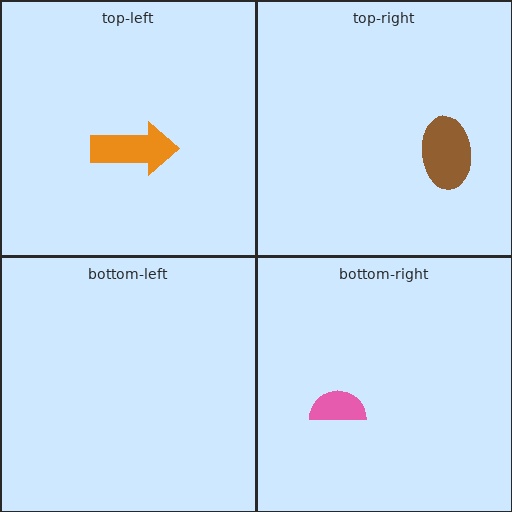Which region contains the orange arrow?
The top-left region.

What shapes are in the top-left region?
The orange arrow.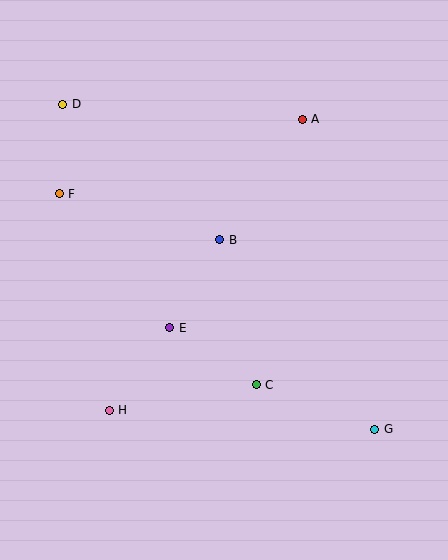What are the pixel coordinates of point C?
Point C is at (256, 385).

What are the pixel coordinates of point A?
Point A is at (302, 119).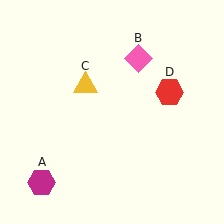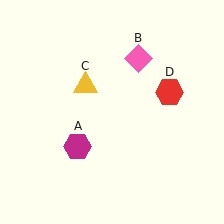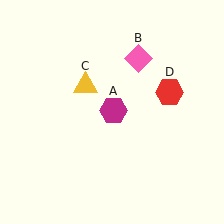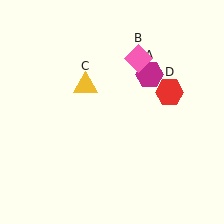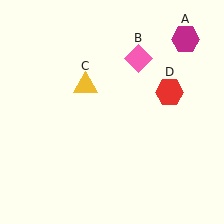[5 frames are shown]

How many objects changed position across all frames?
1 object changed position: magenta hexagon (object A).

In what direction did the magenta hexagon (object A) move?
The magenta hexagon (object A) moved up and to the right.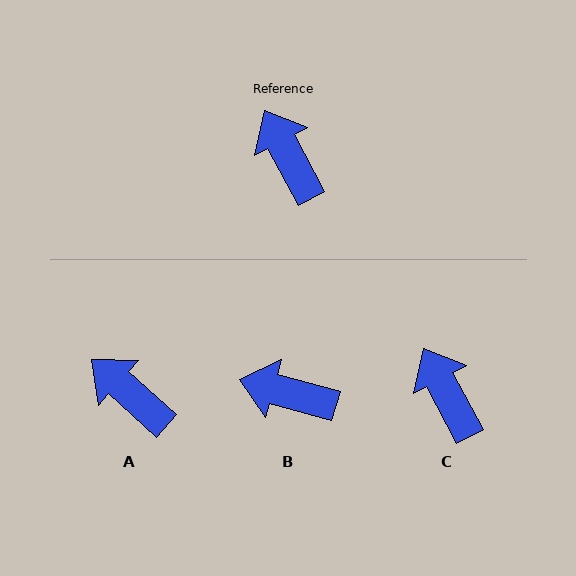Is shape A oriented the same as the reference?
No, it is off by about 21 degrees.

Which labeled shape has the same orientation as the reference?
C.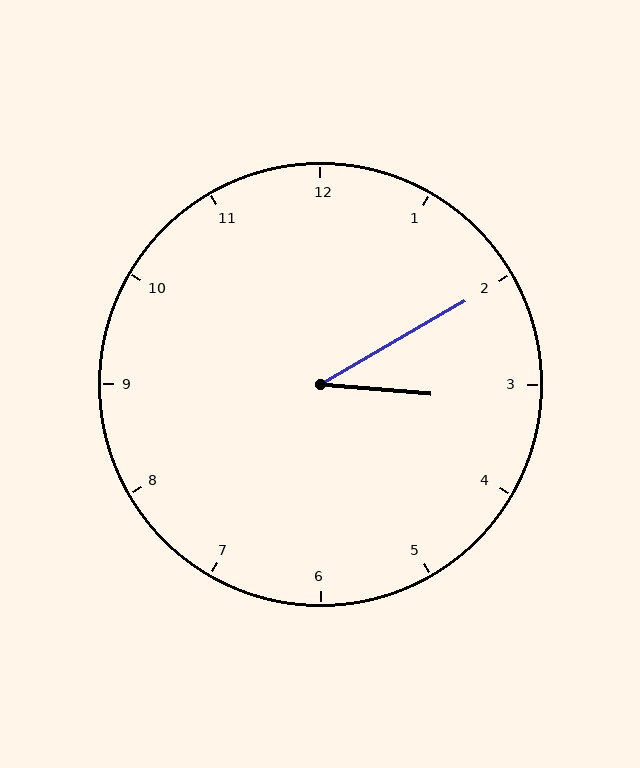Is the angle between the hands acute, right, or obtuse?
It is acute.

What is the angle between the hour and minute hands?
Approximately 35 degrees.